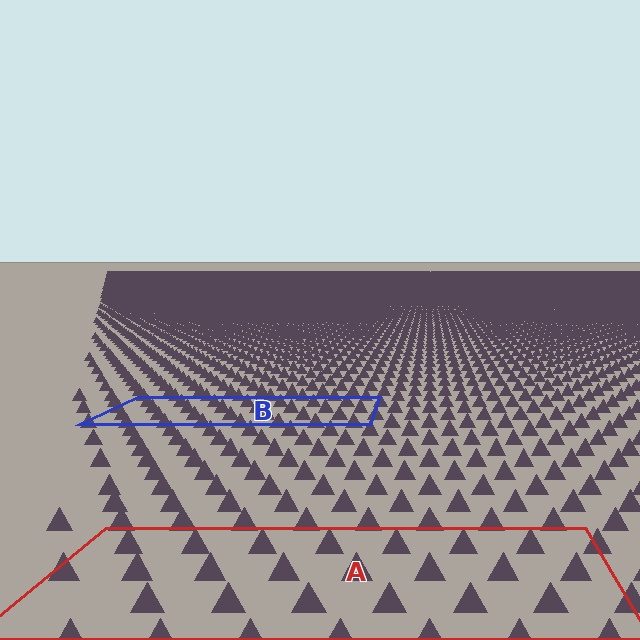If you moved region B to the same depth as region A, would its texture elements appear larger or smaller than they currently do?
They would appear larger. At a closer depth, the same texture elements are projected at a bigger on-screen size.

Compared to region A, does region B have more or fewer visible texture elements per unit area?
Region B has more texture elements per unit area — they are packed more densely because it is farther away.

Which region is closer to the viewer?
Region A is closer. The texture elements there are larger and more spread out.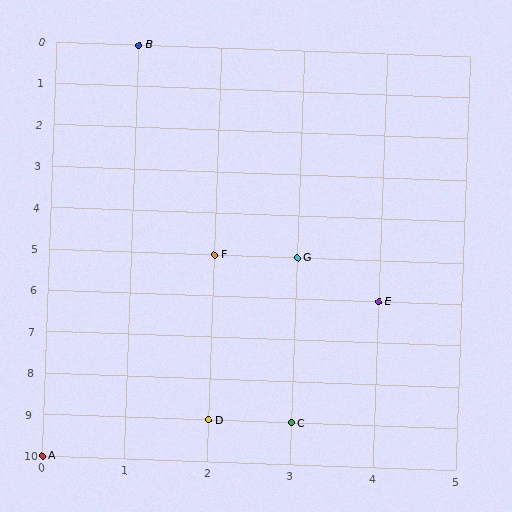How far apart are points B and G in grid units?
Points B and G are 2 columns and 5 rows apart (about 5.4 grid units diagonally).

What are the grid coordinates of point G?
Point G is at grid coordinates (3, 5).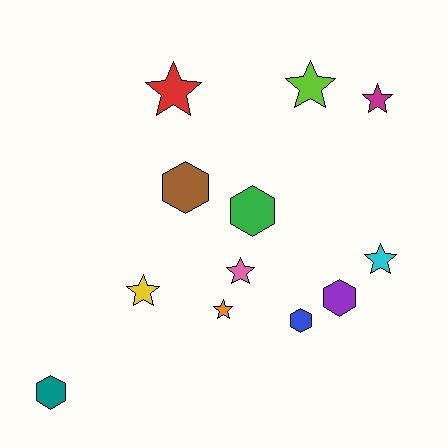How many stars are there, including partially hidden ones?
There are 7 stars.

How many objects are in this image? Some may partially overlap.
There are 12 objects.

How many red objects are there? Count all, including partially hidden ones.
There is 1 red object.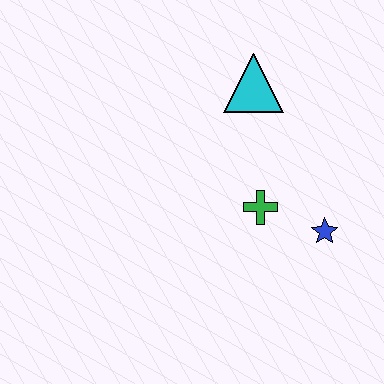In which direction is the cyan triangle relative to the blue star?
The cyan triangle is above the blue star.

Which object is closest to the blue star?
The green cross is closest to the blue star.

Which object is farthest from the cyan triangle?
The blue star is farthest from the cyan triangle.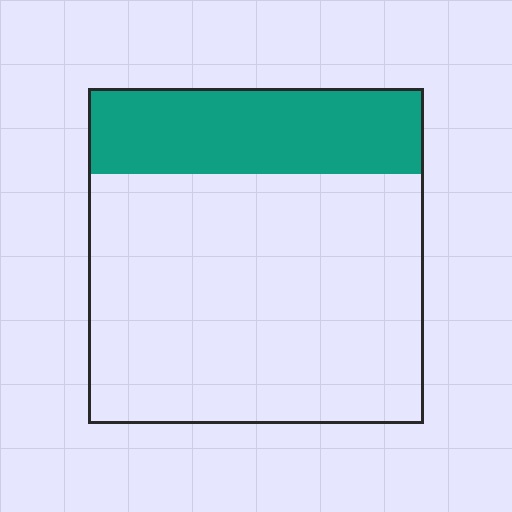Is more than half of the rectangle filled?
No.